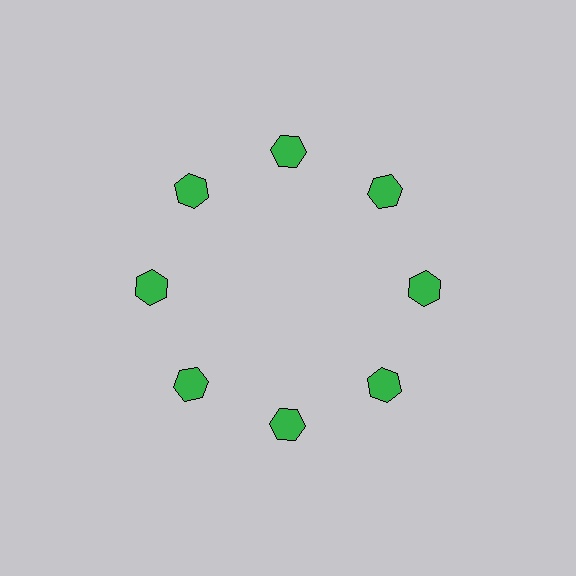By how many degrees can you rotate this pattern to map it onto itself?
The pattern maps onto itself every 45 degrees of rotation.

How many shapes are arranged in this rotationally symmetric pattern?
There are 8 shapes, arranged in 8 groups of 1.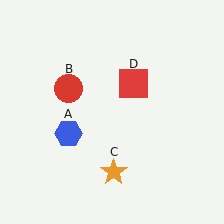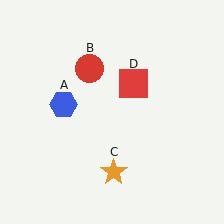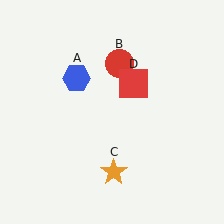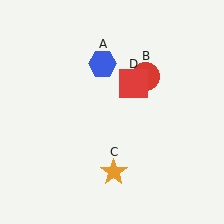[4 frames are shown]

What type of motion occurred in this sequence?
The blue hexagon (object A), red circle (object B) rotated clockwise around the center of the scene.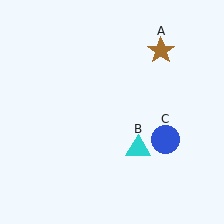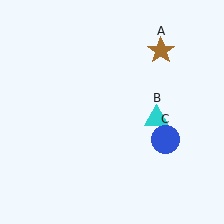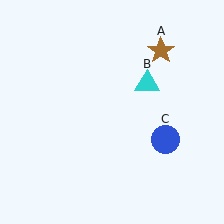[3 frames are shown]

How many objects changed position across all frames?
1 object changed position: cyan triangle (object B).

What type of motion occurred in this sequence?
The cyan triangle (object B) rotated counterclockwise around the center of the scene.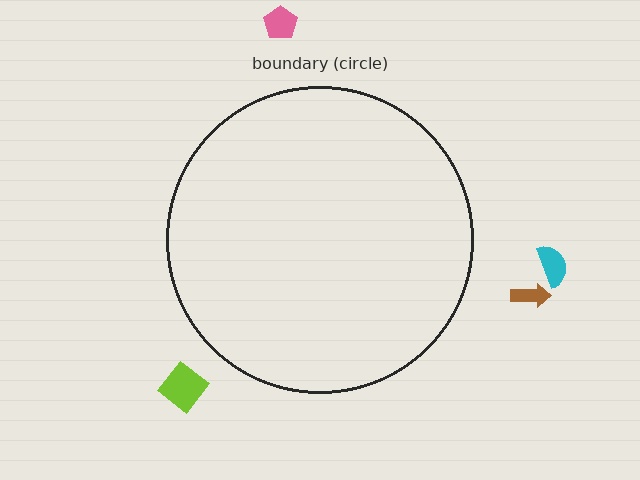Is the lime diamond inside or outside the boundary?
Outside.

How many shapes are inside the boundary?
0 inside, 4 outside.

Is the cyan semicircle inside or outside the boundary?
Outside.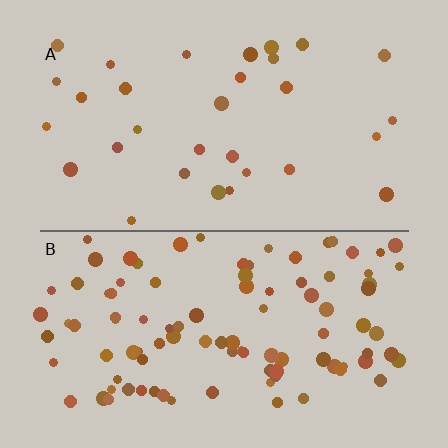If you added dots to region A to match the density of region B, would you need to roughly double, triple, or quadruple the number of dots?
Approximately triple.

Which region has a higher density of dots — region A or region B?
B (the bottom).